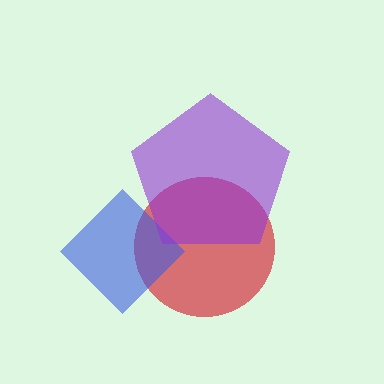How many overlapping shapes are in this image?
There are 3 overlapping shapes in the image.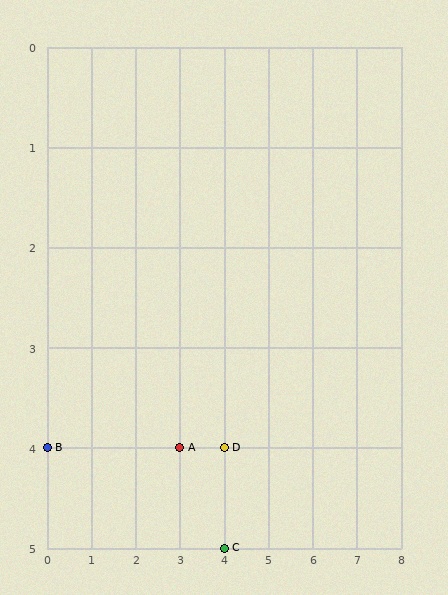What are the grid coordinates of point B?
Point B is at grid coordinates (0, 4).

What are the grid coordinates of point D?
Point D is at grid coordinates (4, 4).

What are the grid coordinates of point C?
Point C is at grid coordinates (4, 5).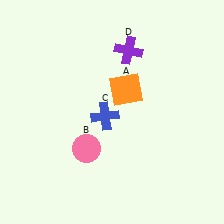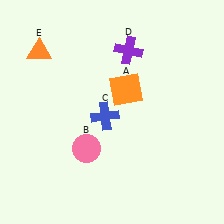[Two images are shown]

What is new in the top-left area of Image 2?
An orange triangle (E) was added in the top-left area of Image 2.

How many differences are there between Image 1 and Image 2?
There is 1 difference between the two images.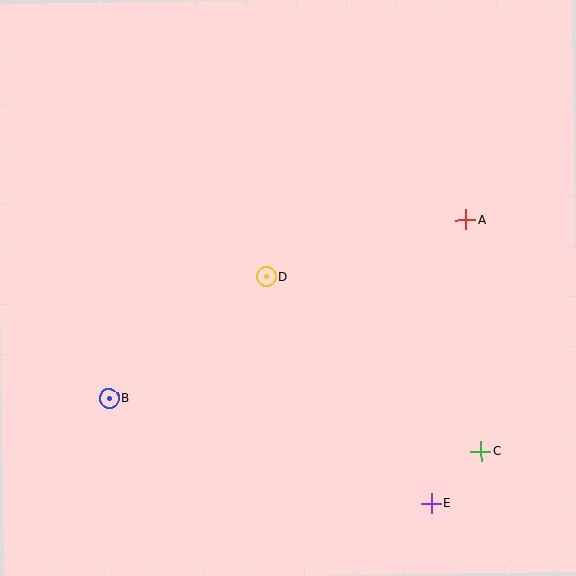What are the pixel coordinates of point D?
Point D is at (266, 277).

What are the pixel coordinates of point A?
Point A is at (466, 220).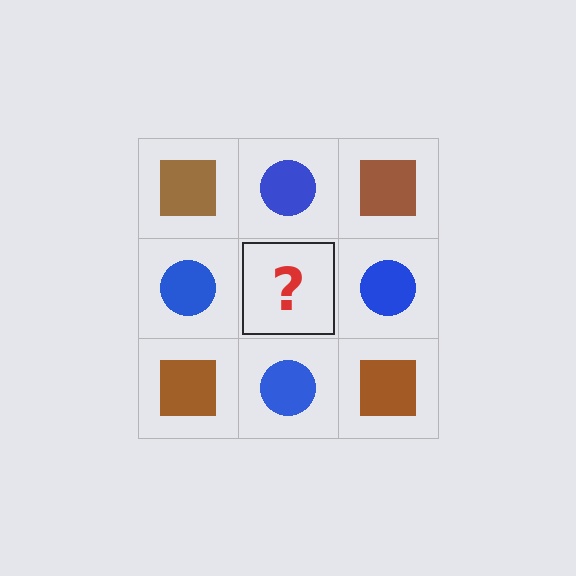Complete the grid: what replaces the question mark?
The question mark should be replaced with a brown square.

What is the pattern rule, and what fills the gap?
The rule is that it alternates brown square and blue circle in a checkerboard pattern. The gap should be filled with a brown square.